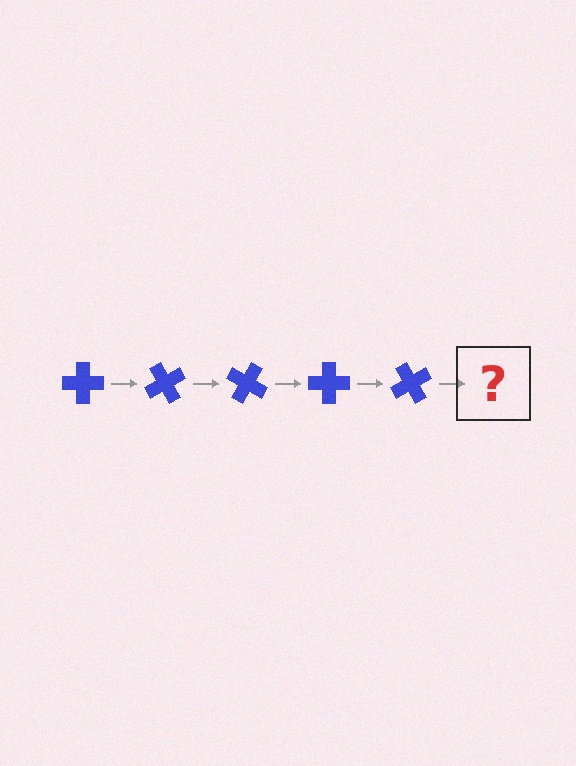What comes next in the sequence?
The next element should be a blue cross rotated 300 degrees.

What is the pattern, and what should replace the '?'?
The pattern is that the cross rotates 60 degrees each step. The '?' should be a blue cross rotated 300 degrees.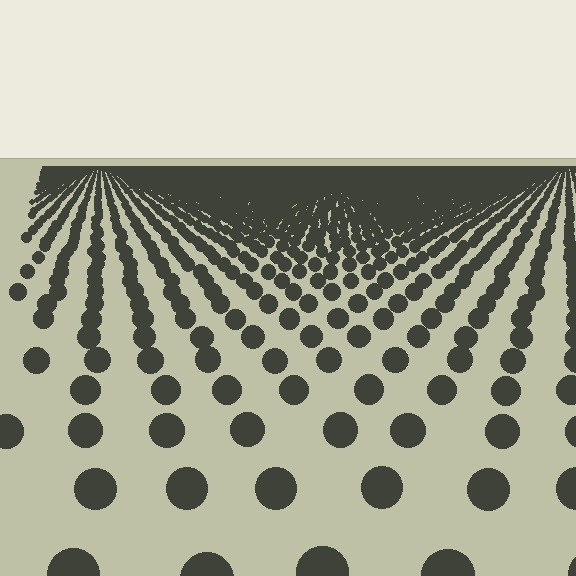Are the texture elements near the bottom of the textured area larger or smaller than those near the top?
Larger. Near the bottom, elements are closer to the viewer and appear at a bigger on-screen size.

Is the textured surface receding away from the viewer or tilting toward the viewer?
The surface is receding away from the viewer. Texture elements get smaller and denser toward the top.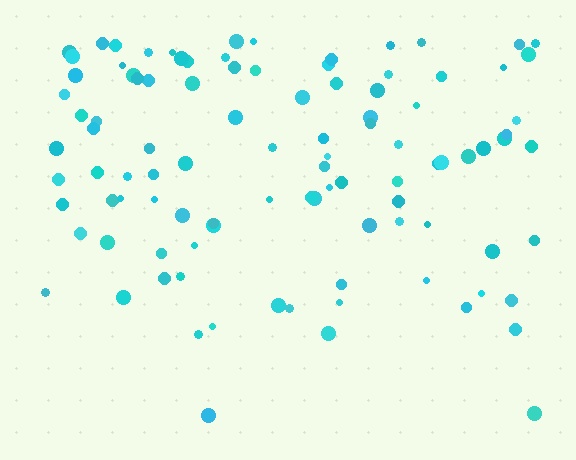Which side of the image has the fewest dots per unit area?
The bottom.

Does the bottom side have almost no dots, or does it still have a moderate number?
Still a moderate number, just noticeably fewer than the top.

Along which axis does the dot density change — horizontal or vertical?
Vertical.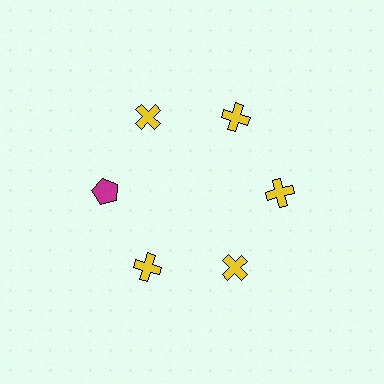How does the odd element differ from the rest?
It differs in both color (magenta instead of yellow) and shape (pentagon instead of cross).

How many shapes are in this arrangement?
There are 6 shapes arranged in a ring pattern.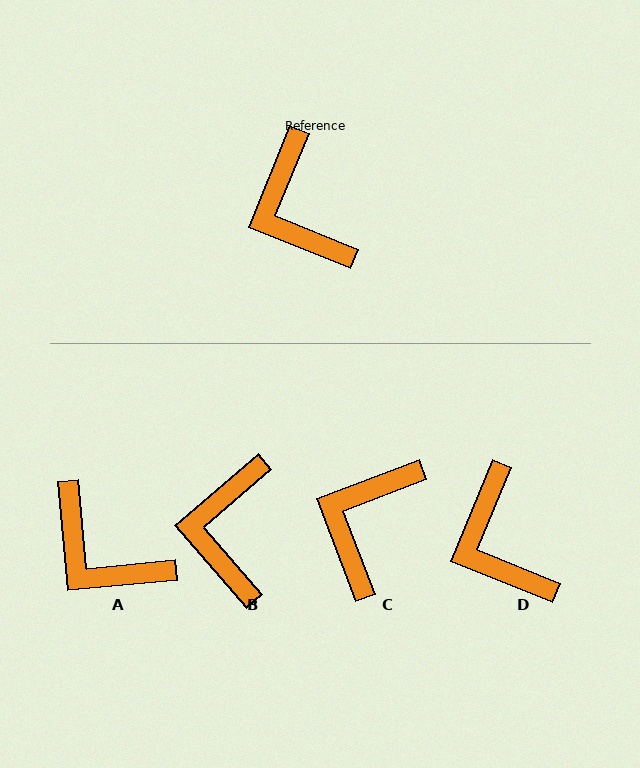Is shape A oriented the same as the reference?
No, it is off by about 28 degrees.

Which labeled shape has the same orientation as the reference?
D.